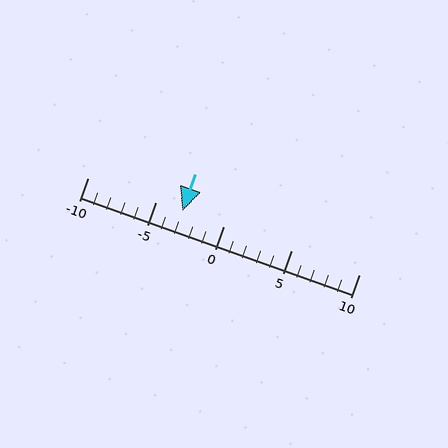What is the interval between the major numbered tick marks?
The major tick marks are spaced 5 units apart.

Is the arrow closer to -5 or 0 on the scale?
The arrow is closer to -5.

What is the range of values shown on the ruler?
The ruler shows values from -10 to 10.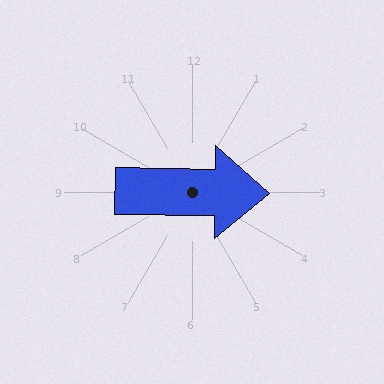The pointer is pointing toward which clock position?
Roughly 3 o'clock.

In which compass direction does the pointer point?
East.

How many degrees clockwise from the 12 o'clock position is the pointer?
Approximately 91 degrees.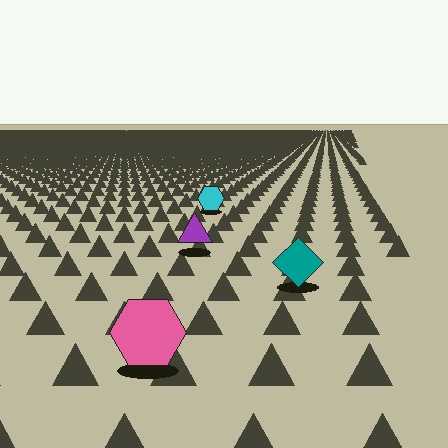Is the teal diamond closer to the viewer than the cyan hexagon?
Yes. The teal diamond is closer — you can tell from the texture gradient: the ground texture is coarser near it.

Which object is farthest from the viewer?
The cyan hexagon is farthest from the viewer. It appears smaller and the ground texture around it is denser.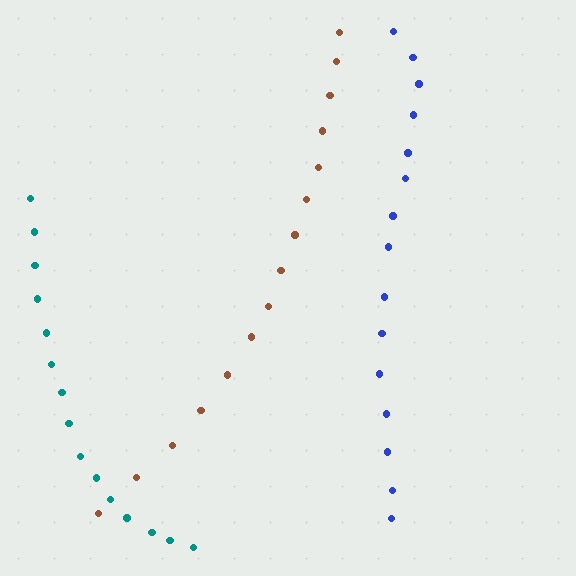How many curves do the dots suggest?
There are 3 distinct paths.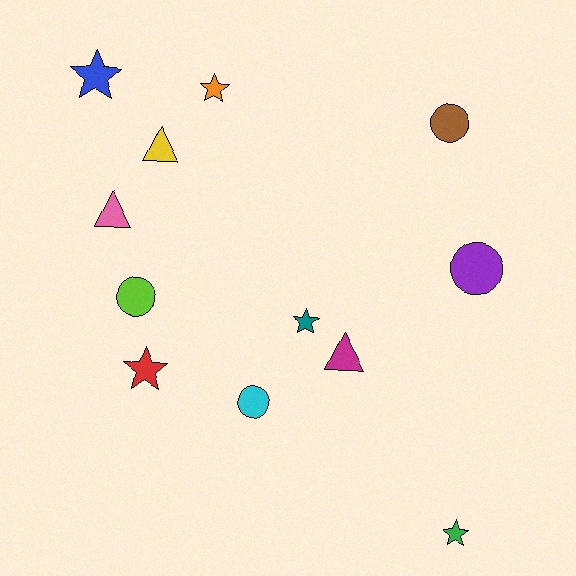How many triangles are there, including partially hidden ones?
There are 3 triangles.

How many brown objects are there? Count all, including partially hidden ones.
There is 1 brown object.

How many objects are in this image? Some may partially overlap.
There are 12 objects.